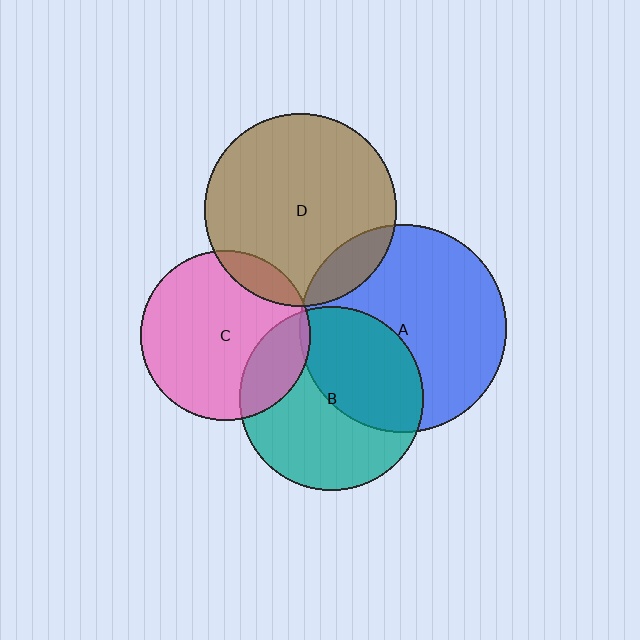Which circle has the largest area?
Circle A (blue).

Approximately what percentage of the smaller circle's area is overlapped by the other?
Approximately 20%.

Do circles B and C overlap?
Yes.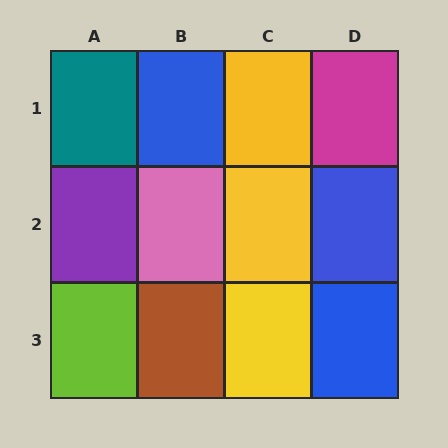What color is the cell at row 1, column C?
Yellow.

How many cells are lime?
1 cell is lime.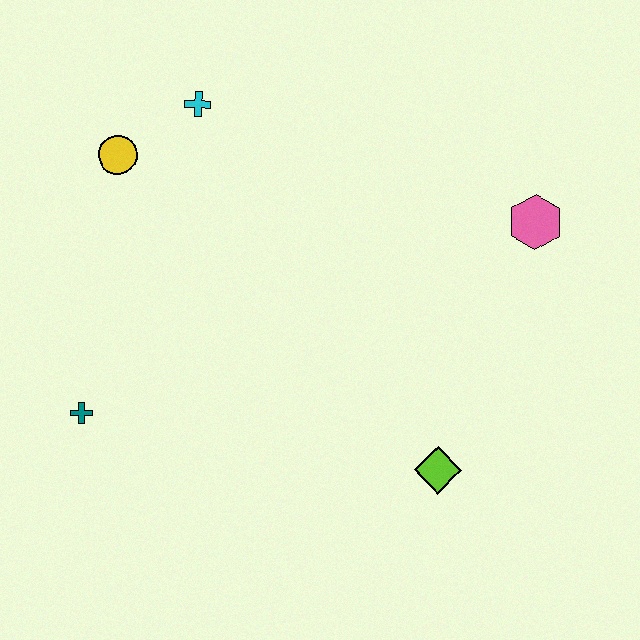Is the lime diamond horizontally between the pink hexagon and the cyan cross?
Yes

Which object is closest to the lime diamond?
The pink hexagon is closest to the lime diamond.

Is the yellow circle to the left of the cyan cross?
Yes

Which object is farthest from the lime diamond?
The yellow circle is farthest from the lime diamond.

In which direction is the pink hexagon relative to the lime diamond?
The pink hexagon is above the lime diamond.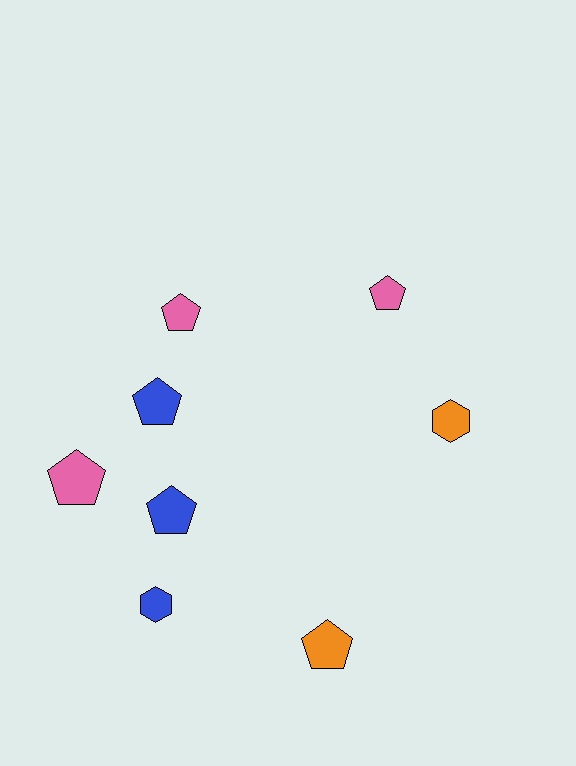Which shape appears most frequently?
Pentagon, with 6 objects.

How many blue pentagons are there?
There are 2 blue pentagons.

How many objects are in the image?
There are 8 objects.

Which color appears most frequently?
Pink, with 3 objects.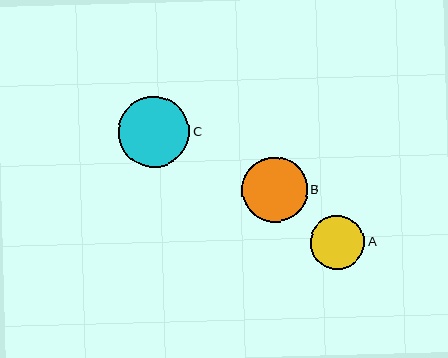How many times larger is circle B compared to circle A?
Circle B is approximately 1.2 times the size of circle A.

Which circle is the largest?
Circle C is the largest with a size of approximately 71 pixels.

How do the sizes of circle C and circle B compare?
Circle C and circle B are approximately the same size.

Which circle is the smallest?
Circle A is the smallest with a size of approximately 54 pixels.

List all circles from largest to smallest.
From largest to smallest: C, B, A.